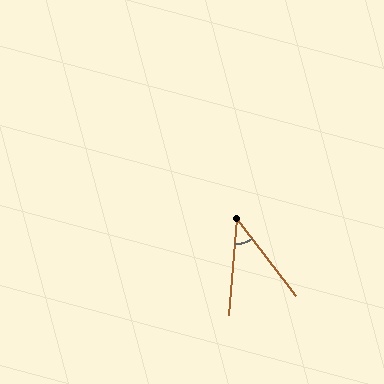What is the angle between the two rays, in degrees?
Approximately 42 degrees.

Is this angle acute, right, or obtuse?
It is acute.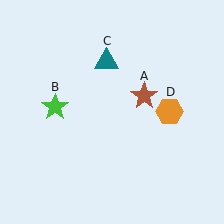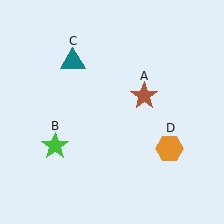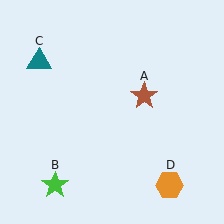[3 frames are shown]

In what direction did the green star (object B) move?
The green star (object B) moved down.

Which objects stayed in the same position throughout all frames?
Brown star (object A) remained stationary.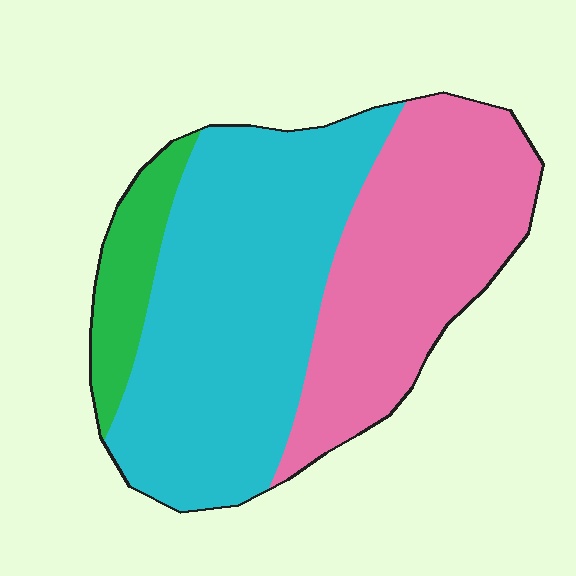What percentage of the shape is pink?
Pink covers 38% of the shape.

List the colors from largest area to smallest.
From largest to smallest: cyan, pink, green.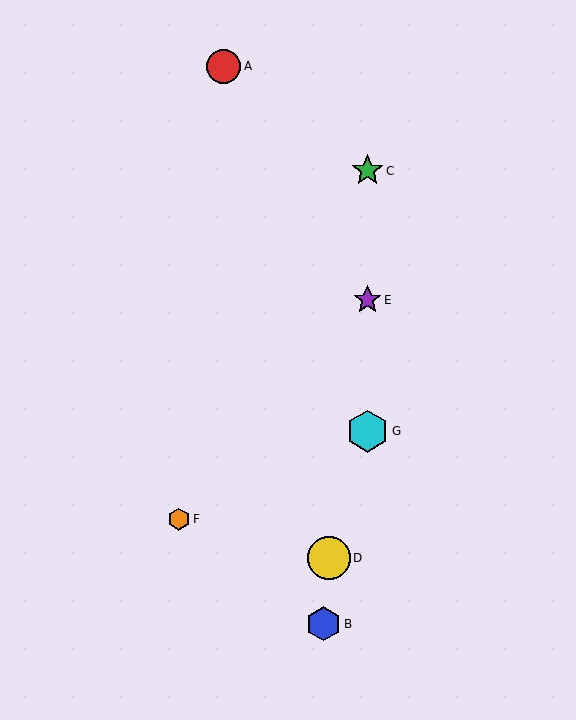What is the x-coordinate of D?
Object D is at x≈329.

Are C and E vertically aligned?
Yes, both are at x≈367.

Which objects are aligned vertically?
Objects C, E, G are aligned vertically.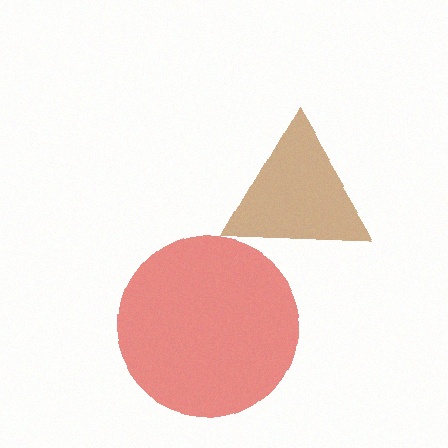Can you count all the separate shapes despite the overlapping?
Yes, there are 2 separate shapes.